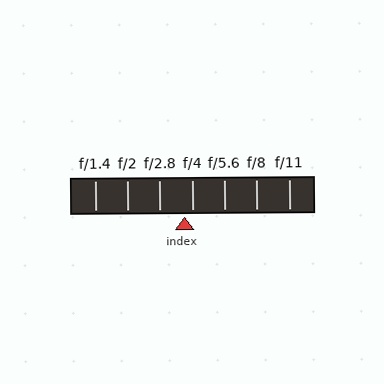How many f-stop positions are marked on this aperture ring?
There are 7 f-stop positions marked.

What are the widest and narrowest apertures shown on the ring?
The widest aperture shown is f/1.4 and the narrowest is f/11.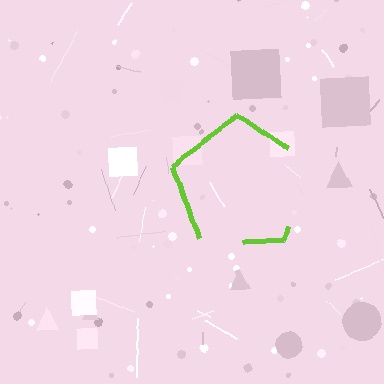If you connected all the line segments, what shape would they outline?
They would outline a pentagon.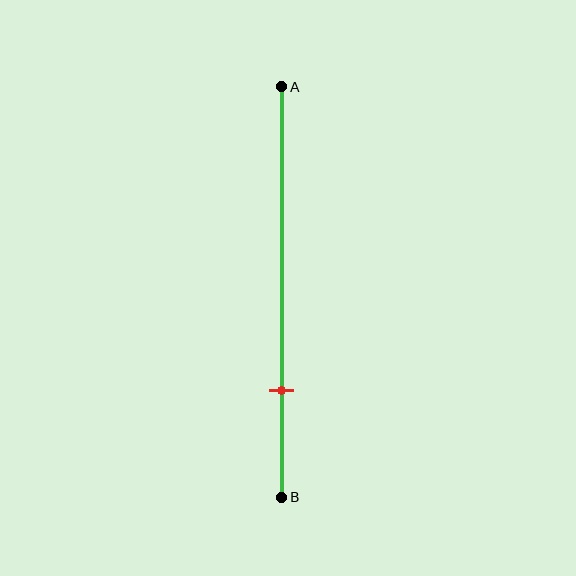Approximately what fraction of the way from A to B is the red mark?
The red mark is approximately 75% of the way from A to B.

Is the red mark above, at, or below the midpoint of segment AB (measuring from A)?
The red mark is below the midpoint of segment AB.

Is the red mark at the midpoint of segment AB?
No, the mark is at about 75% from A, not at the 50% midpoint.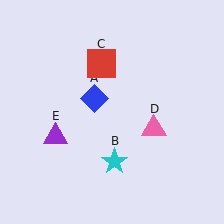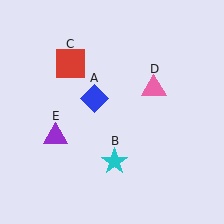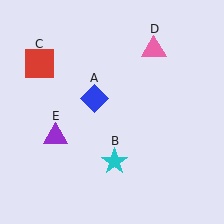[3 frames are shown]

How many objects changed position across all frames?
2 objects changed position: red square (object C), pink triangle (object D).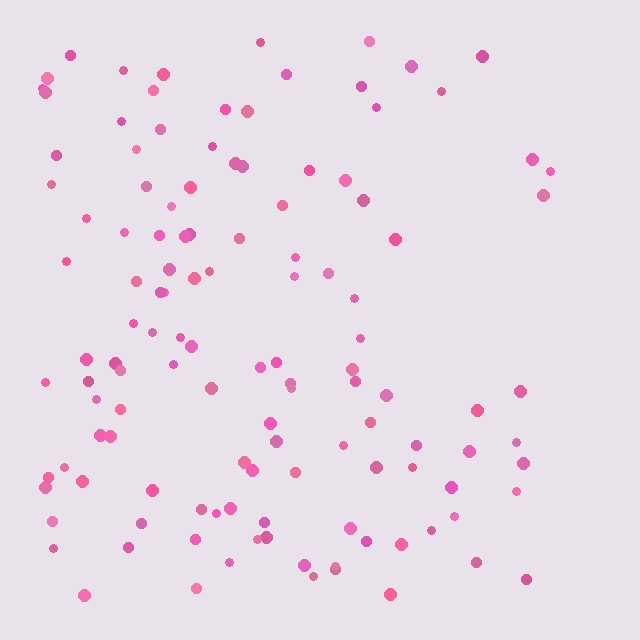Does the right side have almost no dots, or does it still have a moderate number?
Still a moderate number, just noticeably fewer than the left.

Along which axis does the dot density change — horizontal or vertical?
Horizontal.